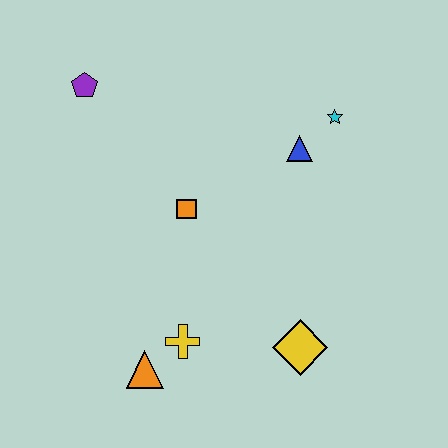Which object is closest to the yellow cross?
The orange triangle is closest to the yellow cross.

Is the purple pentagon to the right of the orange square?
No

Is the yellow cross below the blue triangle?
Yes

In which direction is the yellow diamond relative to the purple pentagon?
The yellow diamond is below the purple pentagon.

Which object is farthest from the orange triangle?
The cyan star is farthest from the orange triangle.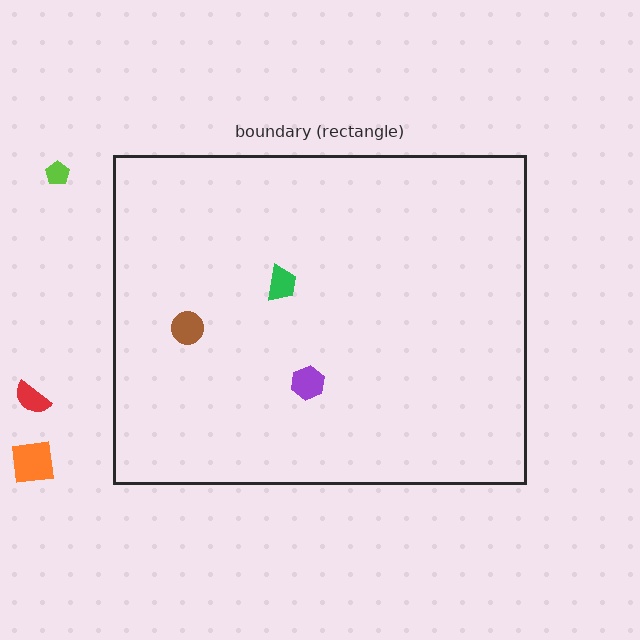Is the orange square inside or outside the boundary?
Outside.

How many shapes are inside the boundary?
3 inside, 3 outside.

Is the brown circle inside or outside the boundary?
Inside.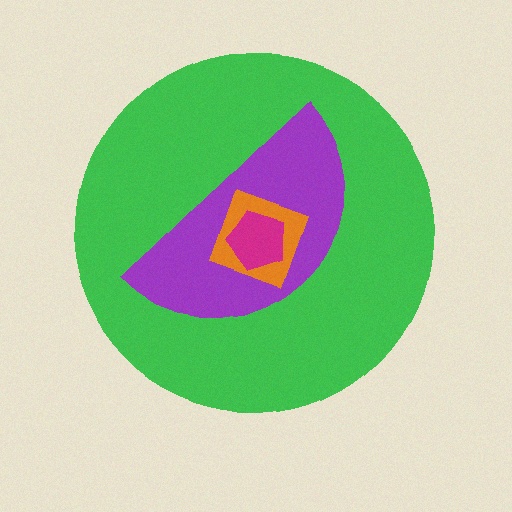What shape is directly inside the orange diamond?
The magenta pentagon.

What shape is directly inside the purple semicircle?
The orange diamond.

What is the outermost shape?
The green circle.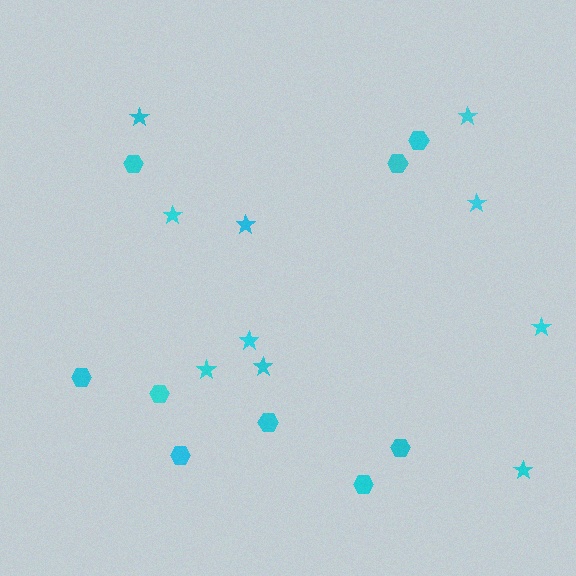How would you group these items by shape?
There are 2 groups: one group of stars (10) and one group of hexagons (9).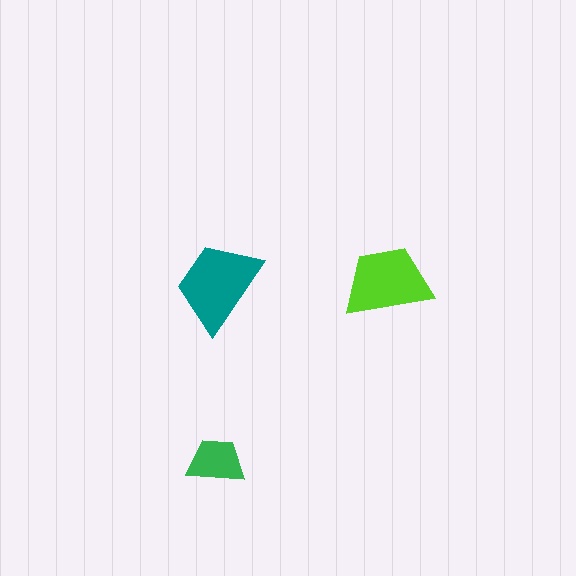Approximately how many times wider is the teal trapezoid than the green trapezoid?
About 1.5 times wider.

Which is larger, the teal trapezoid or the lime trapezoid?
The teal one.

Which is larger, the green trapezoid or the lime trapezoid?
The lime one.